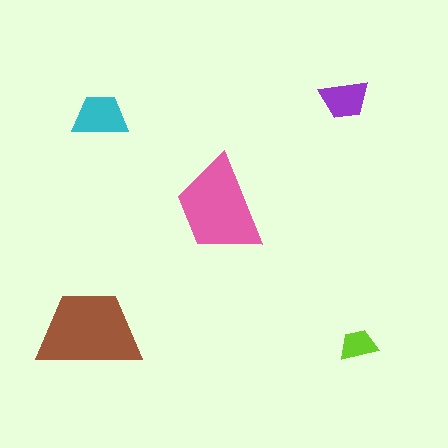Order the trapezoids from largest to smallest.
the brown one, the pink one, the cyan one, the purple one, the lime one.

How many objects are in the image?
There are 5 objects in the image.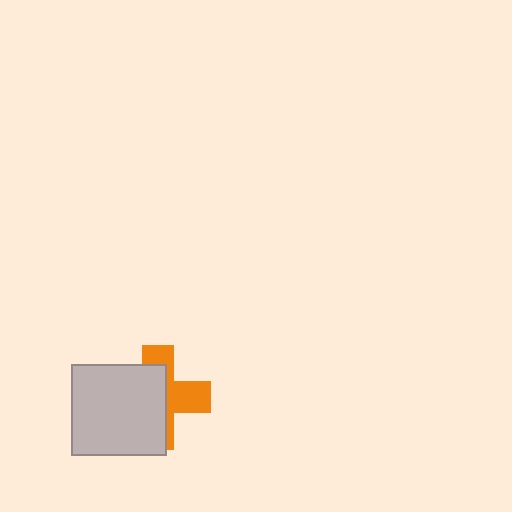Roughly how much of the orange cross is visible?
A small part of it is visible (roughly 41%).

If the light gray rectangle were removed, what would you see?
You would see the complete orange cross.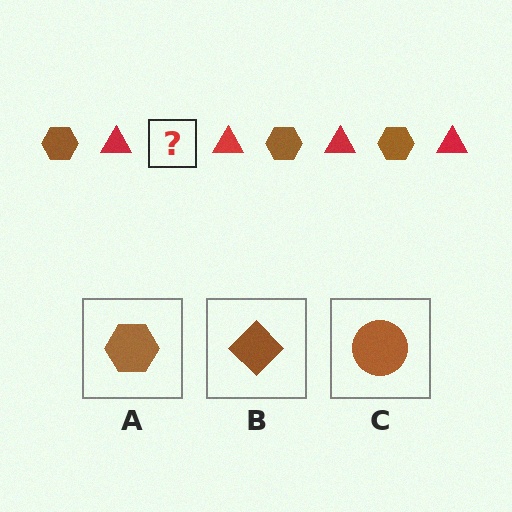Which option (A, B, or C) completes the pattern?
A.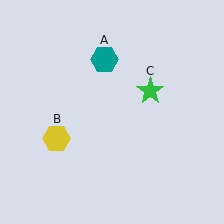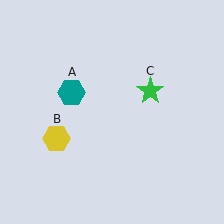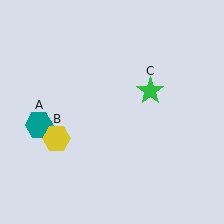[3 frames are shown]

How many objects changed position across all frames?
1 object changed position: teal hexagon (object A).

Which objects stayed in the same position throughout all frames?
Yellow hexagon (object B) and green star (object C) remained stationary.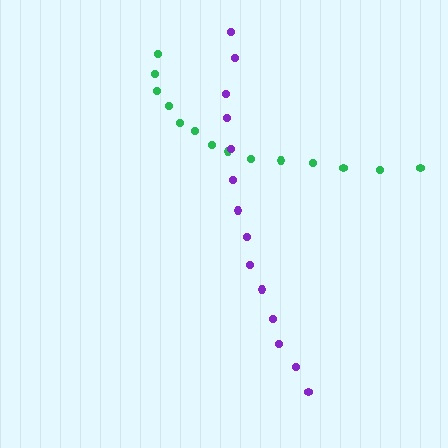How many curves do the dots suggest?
There are 2 distinct paths.